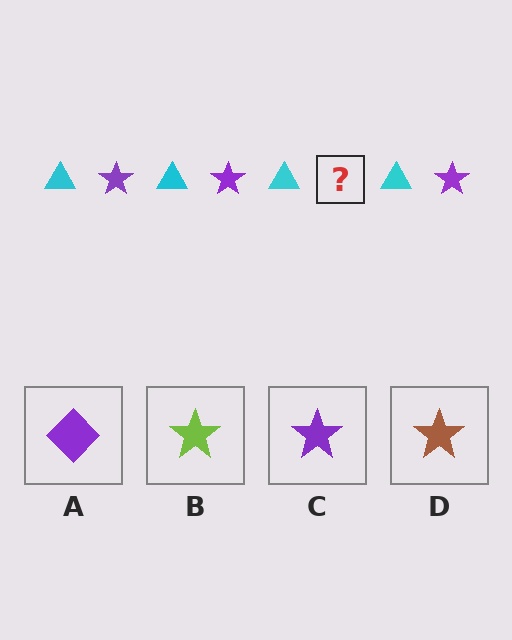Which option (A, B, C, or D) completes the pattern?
C.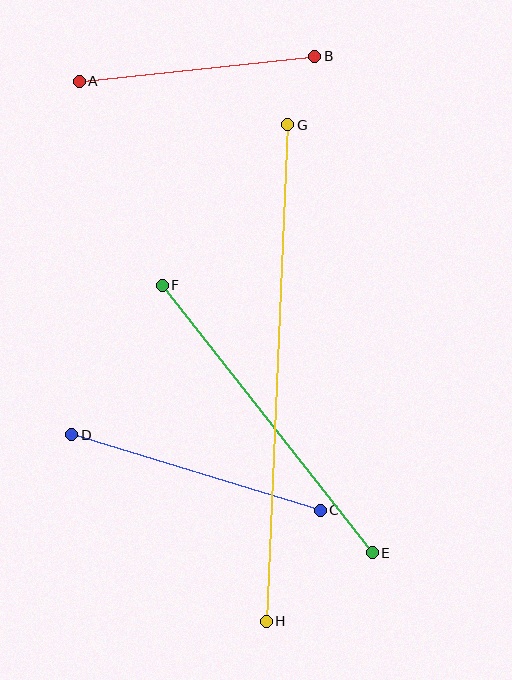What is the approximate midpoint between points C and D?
The midpoint is at approximately (196, 473) pixels.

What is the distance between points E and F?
The distance is approximately 340 pixels.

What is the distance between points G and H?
The distance is approximately 497 pixels.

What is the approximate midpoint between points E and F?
The midpoint is at approximately (267, 419) pixels.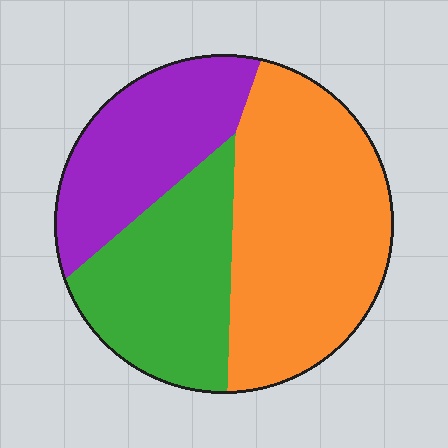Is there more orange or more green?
Orange.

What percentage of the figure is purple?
Purple covers around 25% of the figure.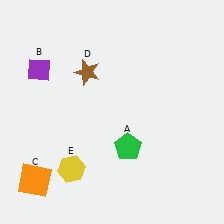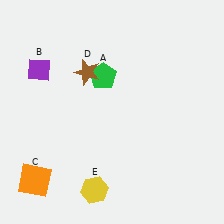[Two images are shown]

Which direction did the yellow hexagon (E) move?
The yellow hexagon (E) moved right.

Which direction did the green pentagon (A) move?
The green pentagon (A) moved up.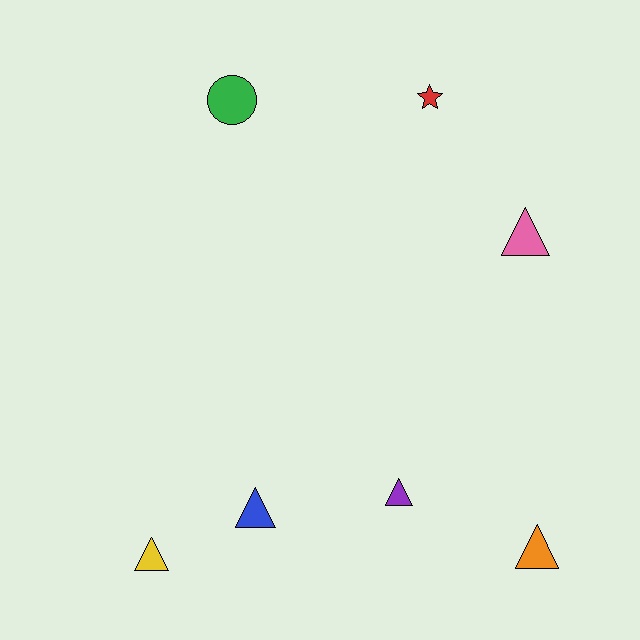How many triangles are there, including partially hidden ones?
There are 5 triangles.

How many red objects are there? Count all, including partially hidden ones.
There is 1 red object.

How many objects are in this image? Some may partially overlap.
There are 7 objects.